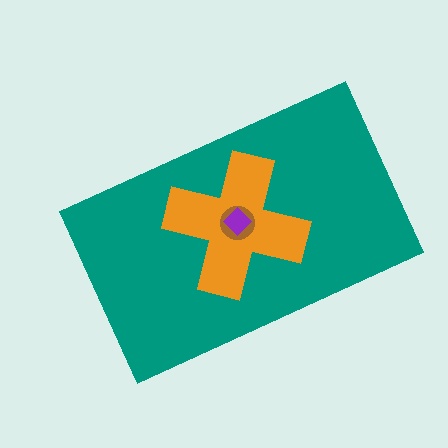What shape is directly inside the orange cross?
The brown circle.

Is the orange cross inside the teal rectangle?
Yes.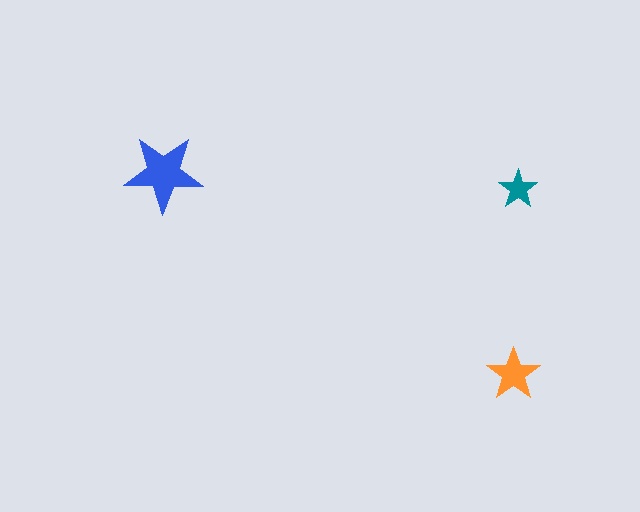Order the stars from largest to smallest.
the blue one, the orange one, the teal one.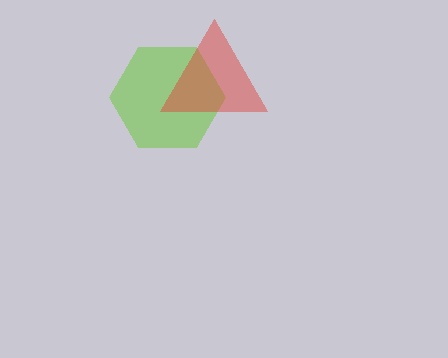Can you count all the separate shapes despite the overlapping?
Yes, there are 2 separate shapes.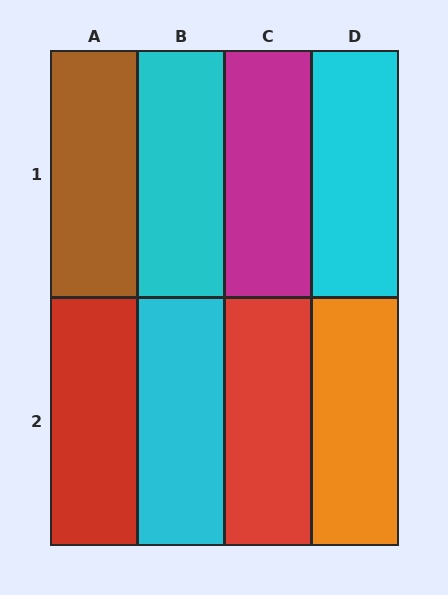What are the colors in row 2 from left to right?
Red, cyan, red, orange.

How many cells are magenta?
1 cell is magenta.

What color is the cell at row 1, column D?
Cyan.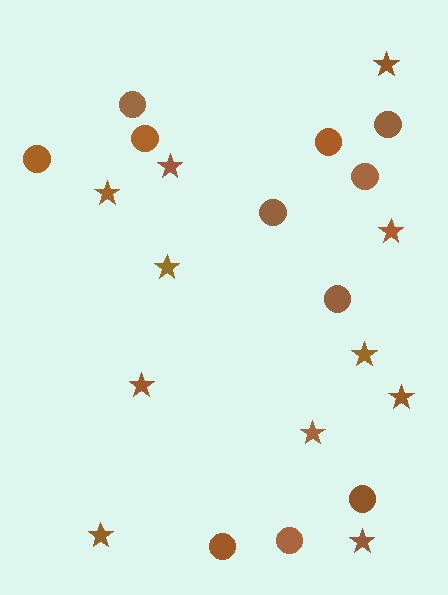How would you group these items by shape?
There are 2 groups: one group of stars (11) and one group of circles (11).